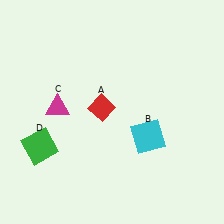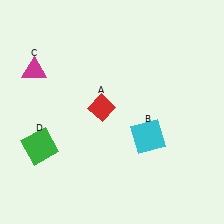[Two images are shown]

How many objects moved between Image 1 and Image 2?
1 object moved between the two images.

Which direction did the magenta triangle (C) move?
The magenta triangle (C) moved up.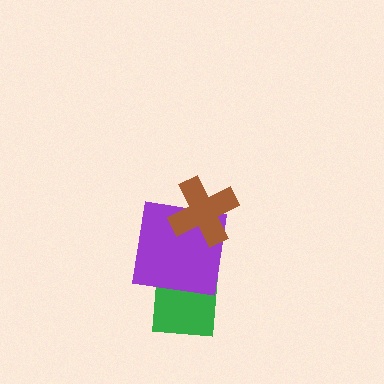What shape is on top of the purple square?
The brown cross is on top of the purple square.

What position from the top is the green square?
The green square is 3rd from the top.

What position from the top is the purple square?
The purple square is 2nd from the top.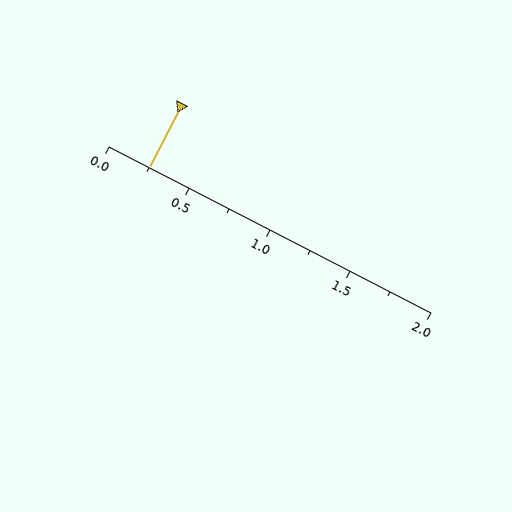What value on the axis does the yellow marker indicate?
The marker indicates approximately 0.25.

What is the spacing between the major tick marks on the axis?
The major ticks are spaced 0.5 apart.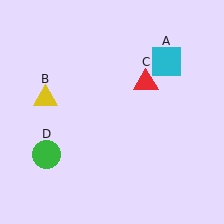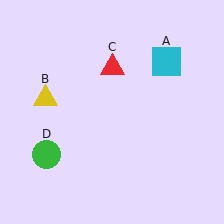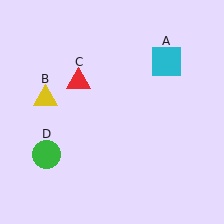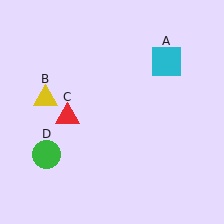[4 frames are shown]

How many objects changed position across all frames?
1 object changed position: red triangle (object C).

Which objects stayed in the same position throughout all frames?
Cyan square (object A) and yellow triangle (object B) and green circle (object D) remained stationary.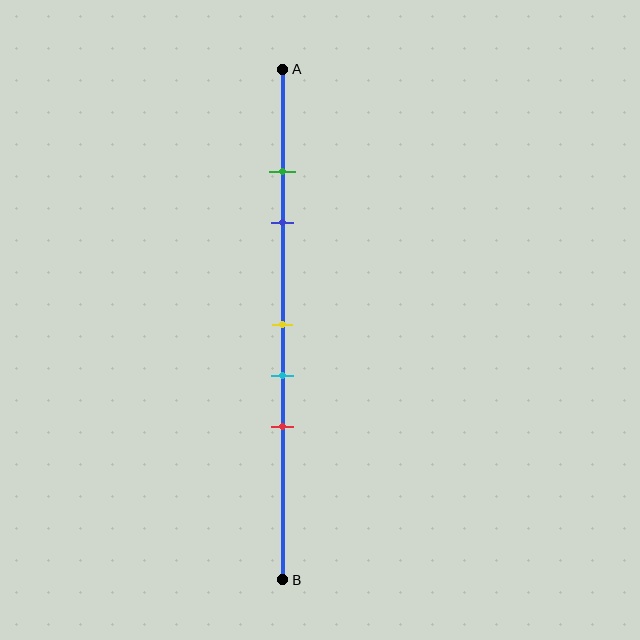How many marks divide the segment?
There are 5 marks dividing the segment.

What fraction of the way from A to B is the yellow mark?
The yellow mark is approximately 50% (0.5) of the way from A to B.